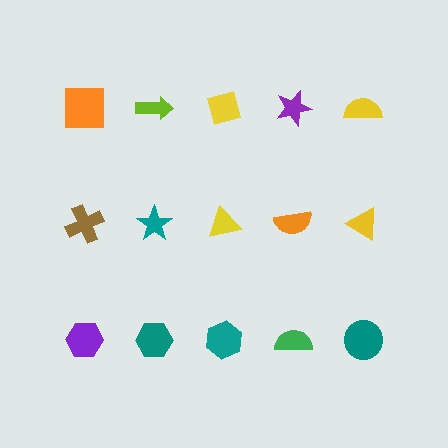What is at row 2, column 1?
A brown cross.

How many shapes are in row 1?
5 shapes.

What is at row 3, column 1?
A purple hexagon.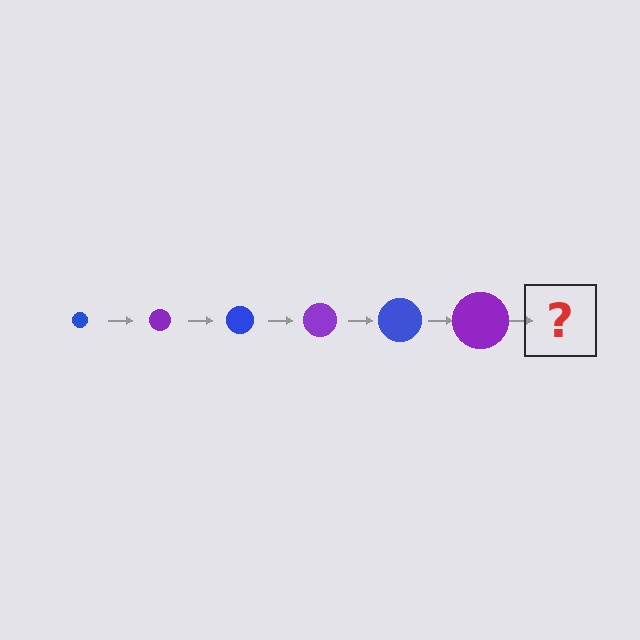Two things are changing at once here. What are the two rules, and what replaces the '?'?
The two rules are that the circle grows larger each step and the color cycles through blue and purple. The '?' should be a blue circle, larger than the previous one.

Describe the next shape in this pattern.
It should be a blue circle, larger than the previous one.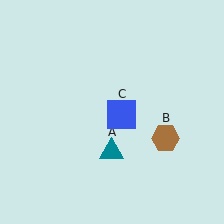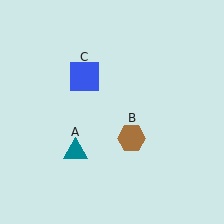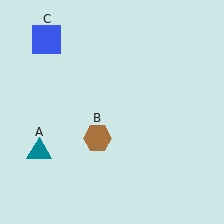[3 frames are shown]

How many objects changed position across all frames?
3 objects changed position: teal triangle (object A), brown hexagon (object B), blue square (object C).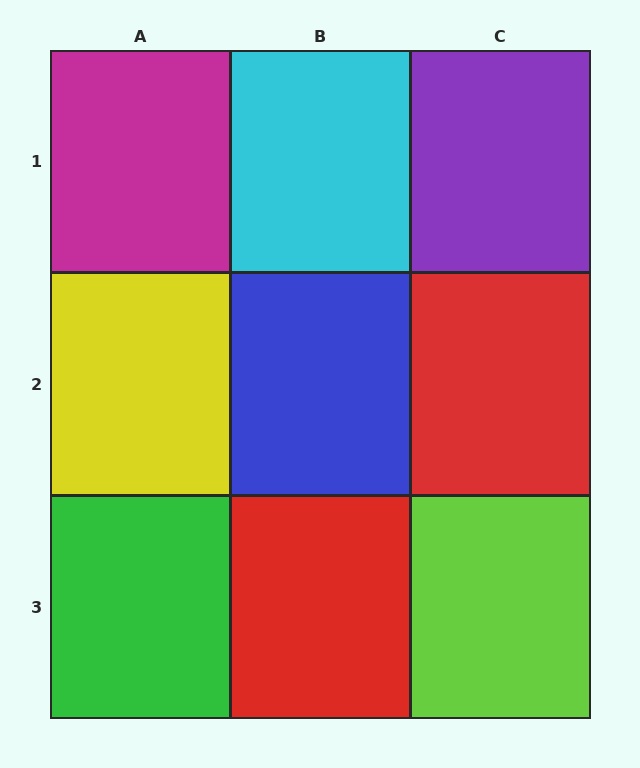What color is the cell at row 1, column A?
Magenta.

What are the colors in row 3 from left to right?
Green, red, lime.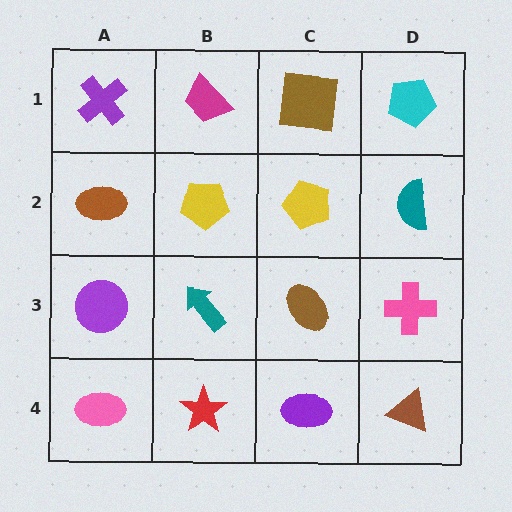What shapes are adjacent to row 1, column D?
A teal semicircle (row 2, column D), a brown square (row 1, column C).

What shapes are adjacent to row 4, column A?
A purple circle (row 3, column A), a red star (row 4, column B).